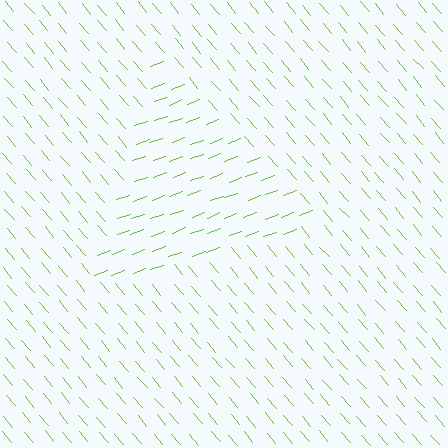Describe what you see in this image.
The image is filled with small lime line segments. A triangle region in the image has lines oriented differently from the surrounding lines, creating a visible texture boundary.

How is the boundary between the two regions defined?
The boundary is defined purely by a change in line orientation (approximately 70 degrees difference). All lines are the same color and thickness.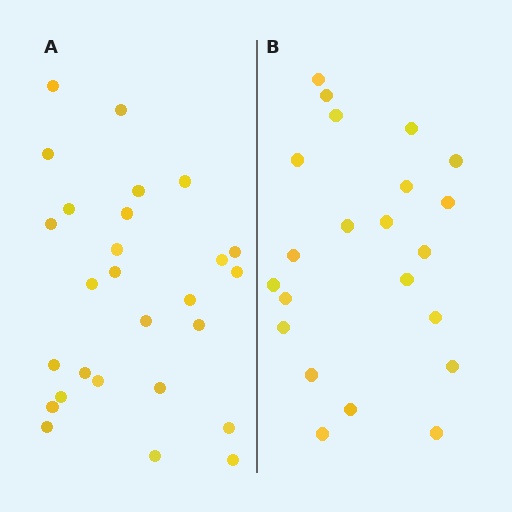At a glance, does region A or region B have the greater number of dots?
Region A (the left region) has more dots.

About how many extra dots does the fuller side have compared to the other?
Region A has about 5 more dots than region B.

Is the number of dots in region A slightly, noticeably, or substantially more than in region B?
Region A has only slightly more — the two regions are fairly close. The ratio is roughly 1.2 to 1.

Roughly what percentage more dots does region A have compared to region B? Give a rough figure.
About 25% more.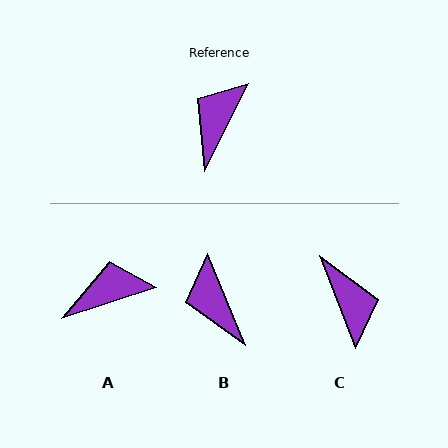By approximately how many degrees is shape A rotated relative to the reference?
Approximately 46 degrees clockwise.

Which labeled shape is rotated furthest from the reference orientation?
C, about 132 degrees away.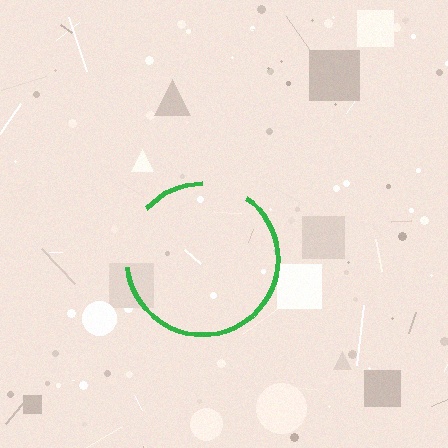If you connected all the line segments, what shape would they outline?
They would outline a circle.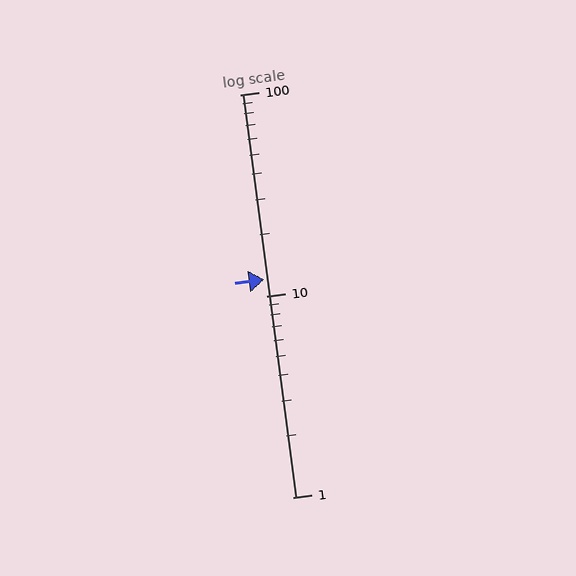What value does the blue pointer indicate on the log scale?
The pointer indicates approximately 12.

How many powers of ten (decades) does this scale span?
The scale spans 2 decades, from 1 to 100.